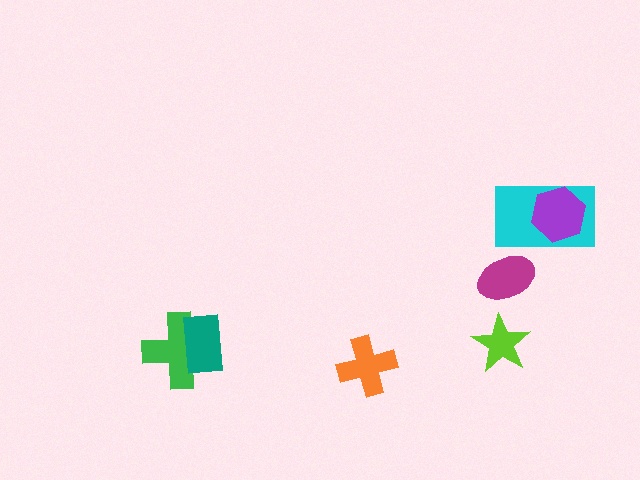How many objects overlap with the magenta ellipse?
0 objects overlap with the magenta ellipse.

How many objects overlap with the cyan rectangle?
1 object overlaps with the cyan rectangle.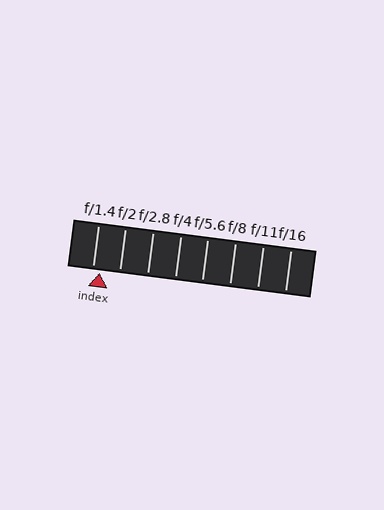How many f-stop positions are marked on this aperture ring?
There are 8 f-stop positions marked.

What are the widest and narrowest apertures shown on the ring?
The widest aperture shown is f/1.4 and the narrowest is f/16.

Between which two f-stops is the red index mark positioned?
The index mark is between f/1.4 and f/2.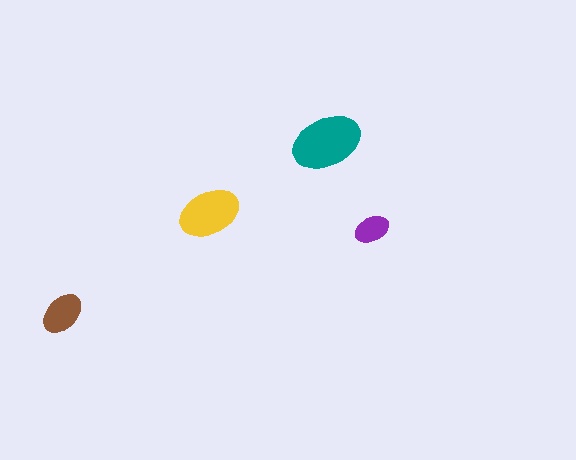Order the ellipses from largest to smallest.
the teal one, the yellow one, the brown one, the purple one.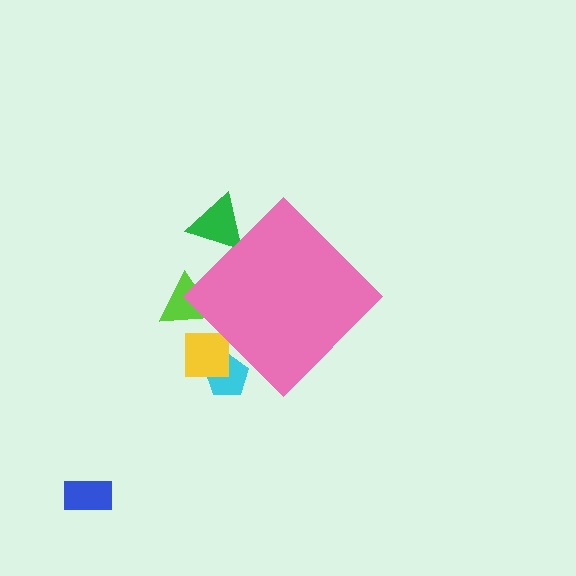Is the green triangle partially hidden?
Yes, the green triangle is partially hidden behind the pink diamond.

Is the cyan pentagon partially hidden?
Yes, the cyan pentagon is partially hidden behind the pink diamond.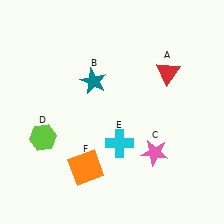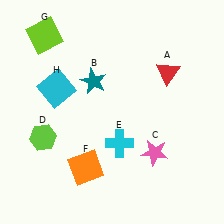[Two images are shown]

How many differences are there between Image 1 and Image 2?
There are 2 differences between the two images.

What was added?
A lime square (G), a cyan square (H) were added in Image 2.